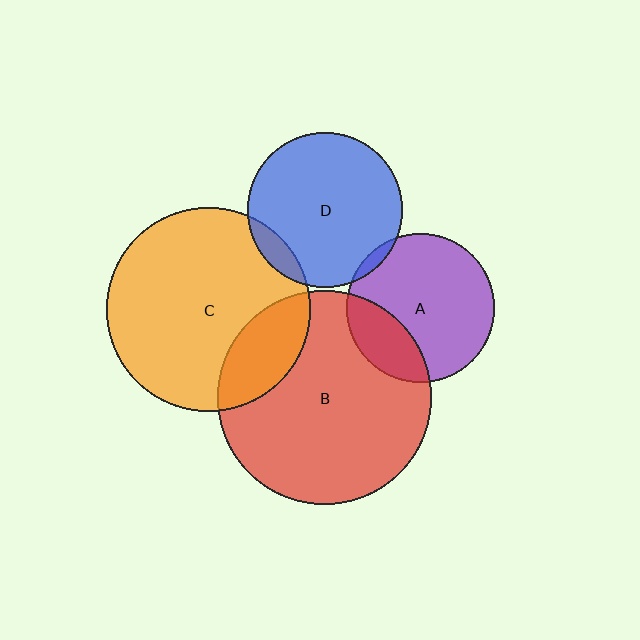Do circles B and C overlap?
Yes.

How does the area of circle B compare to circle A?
Approximately 2.1 times.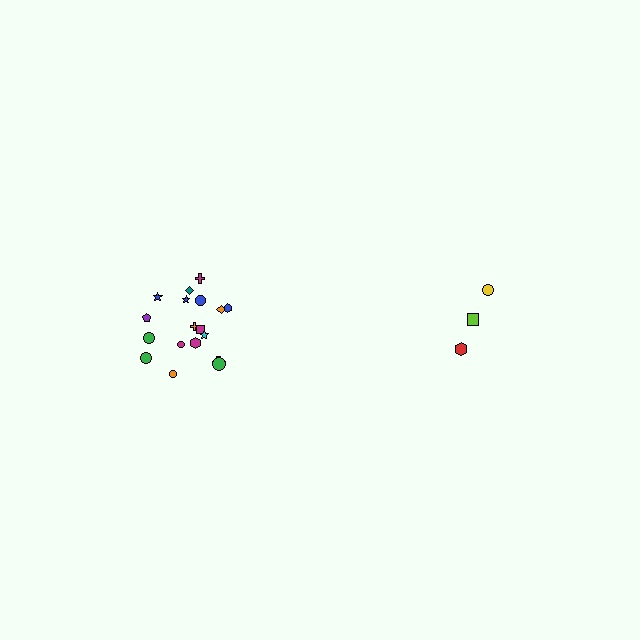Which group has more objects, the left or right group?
The left group.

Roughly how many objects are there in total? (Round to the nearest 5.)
Roughly 20 objects in total.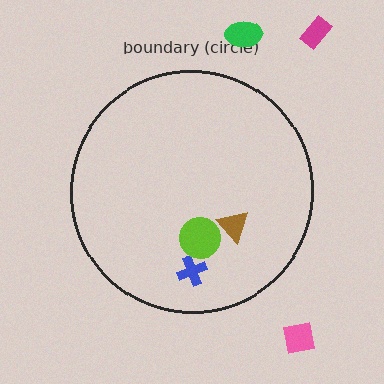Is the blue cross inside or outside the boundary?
Inside.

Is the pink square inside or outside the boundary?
Outside.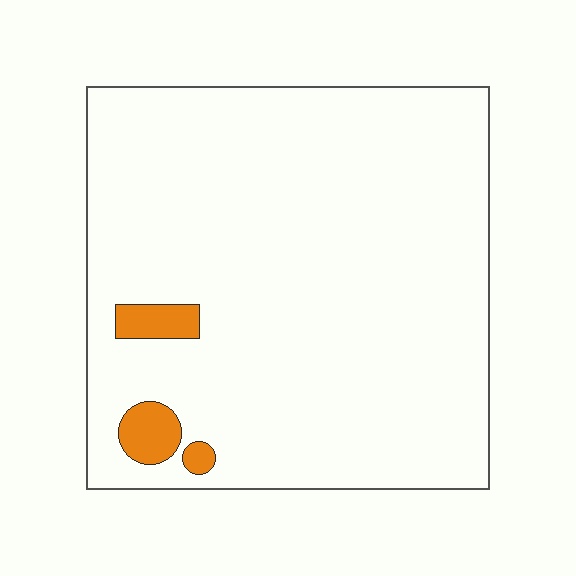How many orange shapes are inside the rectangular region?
3.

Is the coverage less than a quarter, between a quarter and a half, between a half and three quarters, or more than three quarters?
Less than a quarter.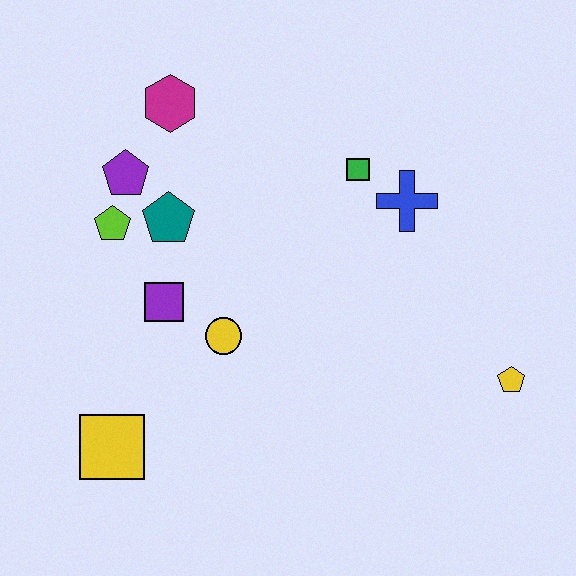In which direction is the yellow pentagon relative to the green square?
The yellow pentagon is below the green square.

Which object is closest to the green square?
The blue cross is closest to the green square.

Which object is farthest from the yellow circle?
The yellow pentagon is farthest from the yellow circle.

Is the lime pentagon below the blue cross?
Yes